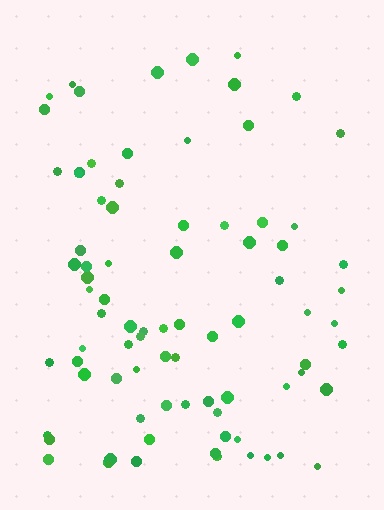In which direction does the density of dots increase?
From top to bottom, with the bottom side densest.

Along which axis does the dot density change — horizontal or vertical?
Vertical.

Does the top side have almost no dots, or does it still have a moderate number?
Still a moderate number, just noticeably fewer than the bottom.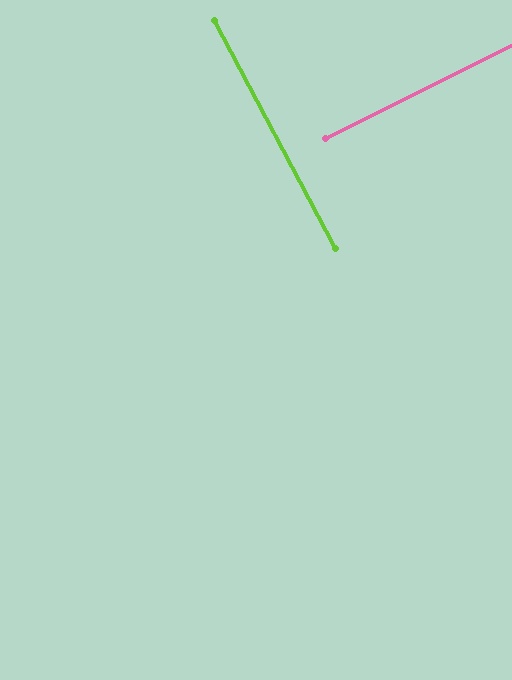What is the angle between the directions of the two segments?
Approximately 88 degrees.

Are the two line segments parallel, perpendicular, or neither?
Perpendicular — they meet at approximately 88°.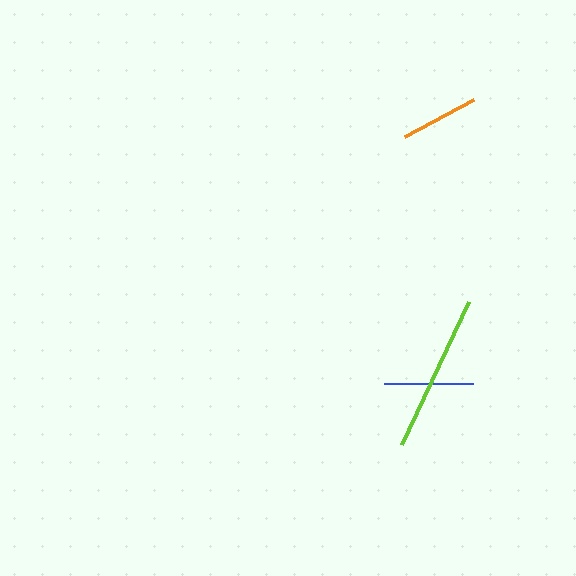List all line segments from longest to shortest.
From longest to shortest: lime, blue, orange.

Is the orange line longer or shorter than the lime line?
The lime line is longer than the orange line.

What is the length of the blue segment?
The blue segment is approximately 90 pixels long.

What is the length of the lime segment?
The lime segment is approximately 157 pixels long.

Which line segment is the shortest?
The orange line is the shortest at approximately 78 pixels.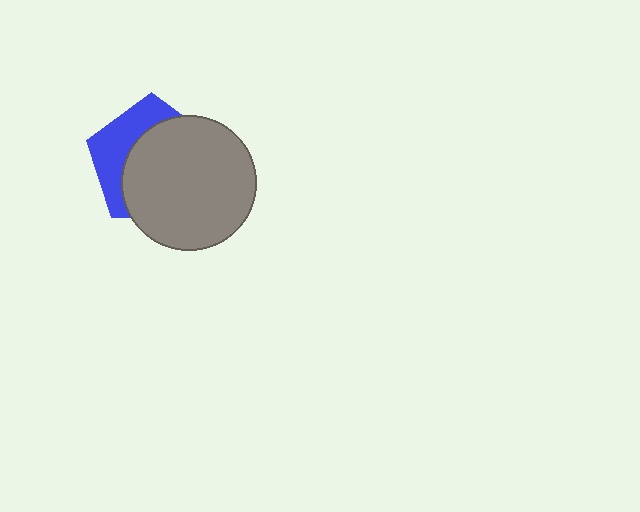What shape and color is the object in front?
The object in front is a gray circle.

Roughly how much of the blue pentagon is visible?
A small part of it is visible (roughly 35%).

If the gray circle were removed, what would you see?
You would see the complete blue pentagon.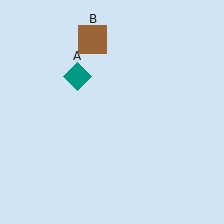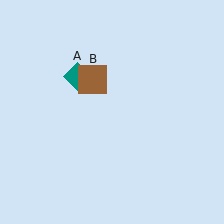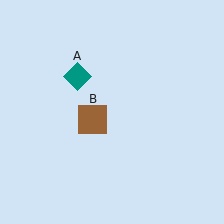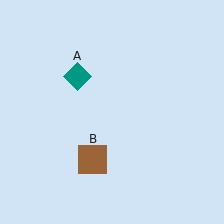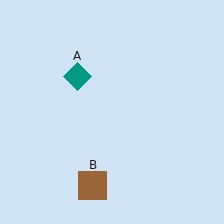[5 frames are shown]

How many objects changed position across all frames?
1 object changed position: brown square (object B).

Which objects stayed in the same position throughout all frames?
Teal diamond (object A) remained stationary.